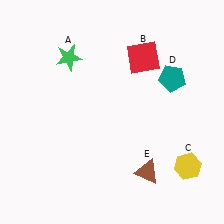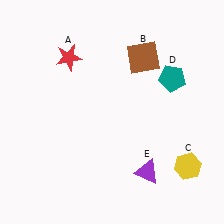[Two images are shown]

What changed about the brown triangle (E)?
In Image 1, E is brown. In Image 2, it changed to purple.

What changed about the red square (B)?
In Image 1, B is red. In Image 2, it changed to brown.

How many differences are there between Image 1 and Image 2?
There are 3 differences between the two images.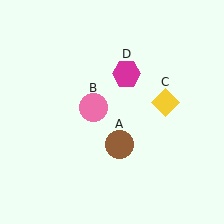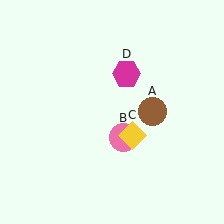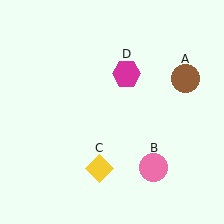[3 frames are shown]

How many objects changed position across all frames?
3 objects changed position: brown circle (object A), pink circle (object B), yellow diamond (object C).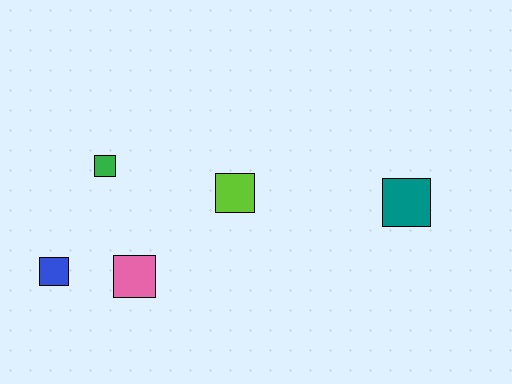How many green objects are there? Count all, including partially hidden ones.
There is 1 green object.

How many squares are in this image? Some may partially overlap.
There are 5 squares.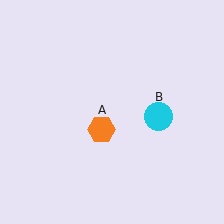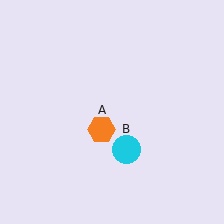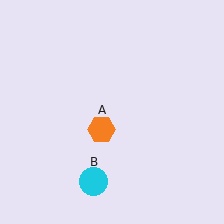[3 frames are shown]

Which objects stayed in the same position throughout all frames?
Orange hexagon (object A) remained stationary.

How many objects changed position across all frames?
1 object changed position: cyan circle (object B).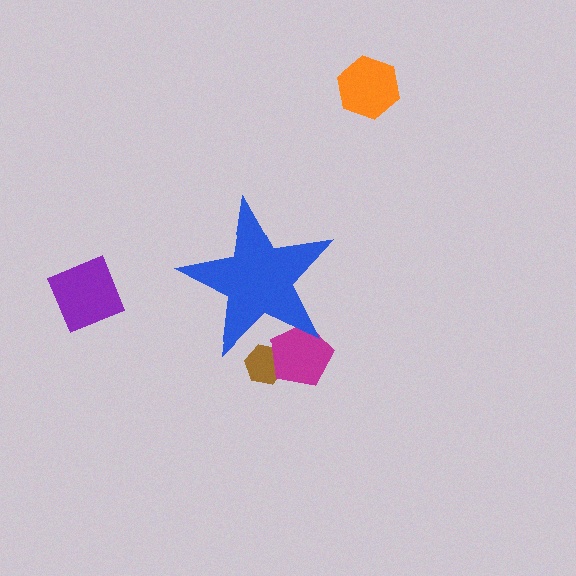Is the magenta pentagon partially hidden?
Yes, the magenta pentagon is partially hidden behind the blue star.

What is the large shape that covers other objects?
A blue star.